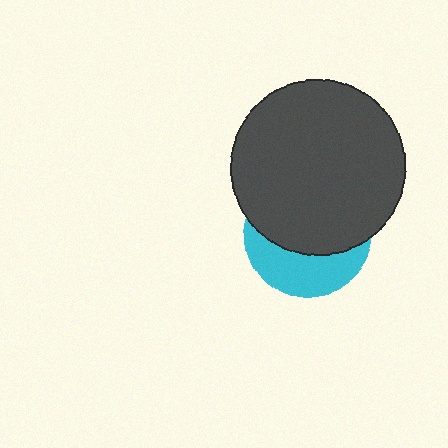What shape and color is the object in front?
The object in front is a dark gray circle.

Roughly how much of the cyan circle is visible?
A small part of it is visible (roughly 37%).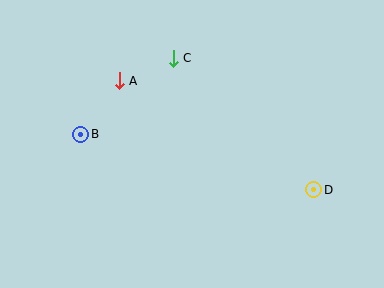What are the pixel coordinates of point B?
Point B is at (81, 134).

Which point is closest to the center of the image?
Point C at (173, 58) is closest to the center.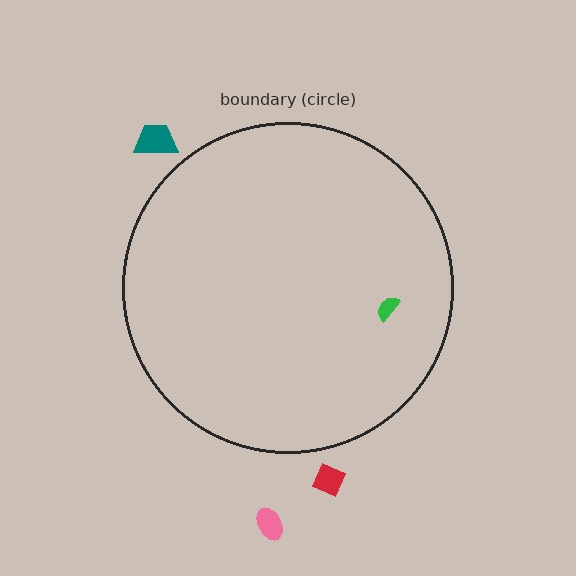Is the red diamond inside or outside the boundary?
Outside.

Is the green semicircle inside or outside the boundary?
Inside.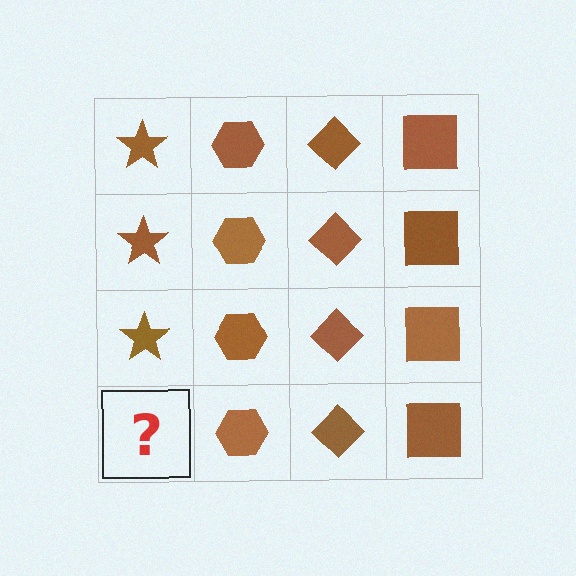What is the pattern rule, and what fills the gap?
The rule is that each column has a consistent shape. The gap should be filled with a brown star.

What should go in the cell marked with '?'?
The missing cell should contain a brown star.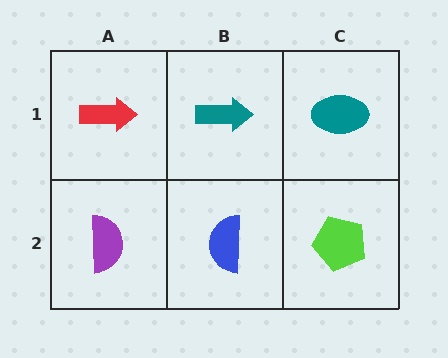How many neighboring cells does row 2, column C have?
2.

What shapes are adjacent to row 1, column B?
A blue semicircle (row 2, column B), a red arrow (row 1, column A), a teal ellipse (row 1, column C).